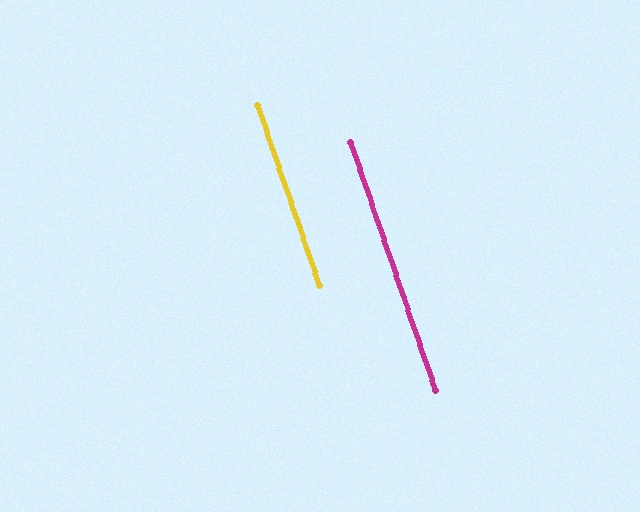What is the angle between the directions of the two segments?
Approximately 0 degrees.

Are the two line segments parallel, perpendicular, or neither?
Parallel — their directions differ by only 0.0°.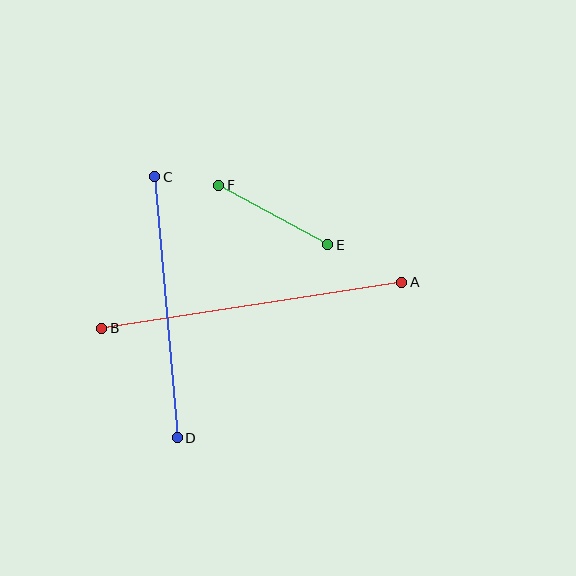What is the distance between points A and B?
The distance is approximately 303 pixels.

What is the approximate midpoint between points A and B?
The midpoint is at approximately (252, 305) pixels.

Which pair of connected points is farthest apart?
Points A and B are farthest apart.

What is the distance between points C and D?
The distance is approximately 262 pixels.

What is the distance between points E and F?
The distance is approximately 124 pixels.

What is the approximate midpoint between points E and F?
The midpoint is at approximately (273, 215) pixels.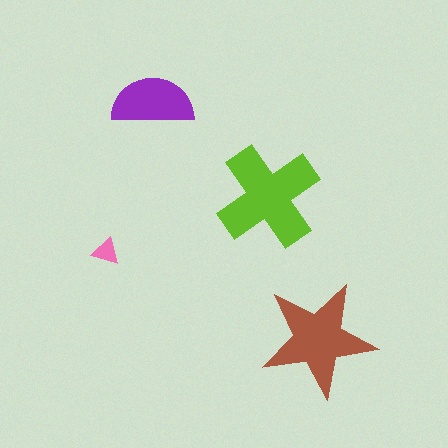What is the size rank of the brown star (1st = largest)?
2nd.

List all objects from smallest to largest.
The pink triangle, the purple semicircle, the brown star, the lime cross.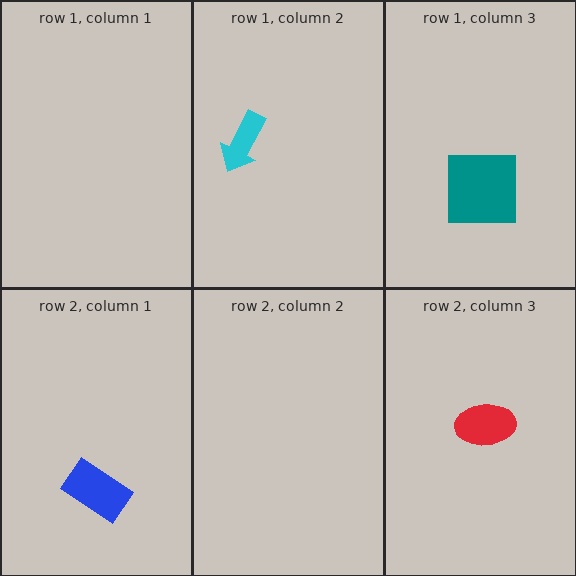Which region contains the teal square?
The row 1, column 3 region.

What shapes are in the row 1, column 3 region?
The teal square.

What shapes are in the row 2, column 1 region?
The blue rectangle.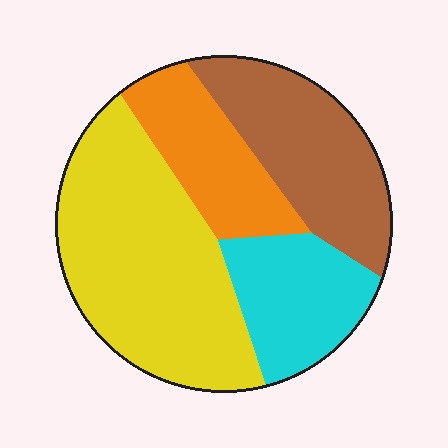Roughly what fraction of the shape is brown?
Brown covers 24% of the shape.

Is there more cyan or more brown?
Brown.